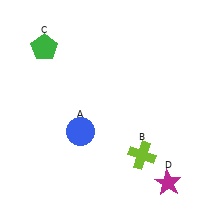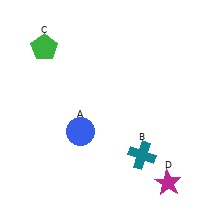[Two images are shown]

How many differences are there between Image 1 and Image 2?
There is 1 difference between the two images.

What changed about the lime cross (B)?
In Image 1, B is lime. In Image 2, it changed to teal.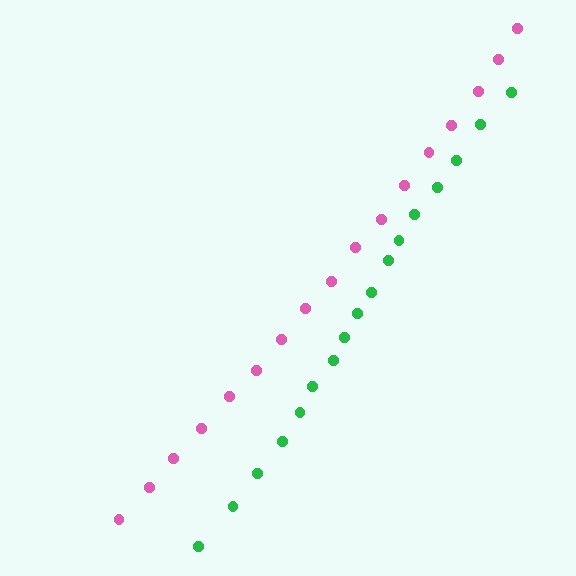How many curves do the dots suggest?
There are 2 distinct paths.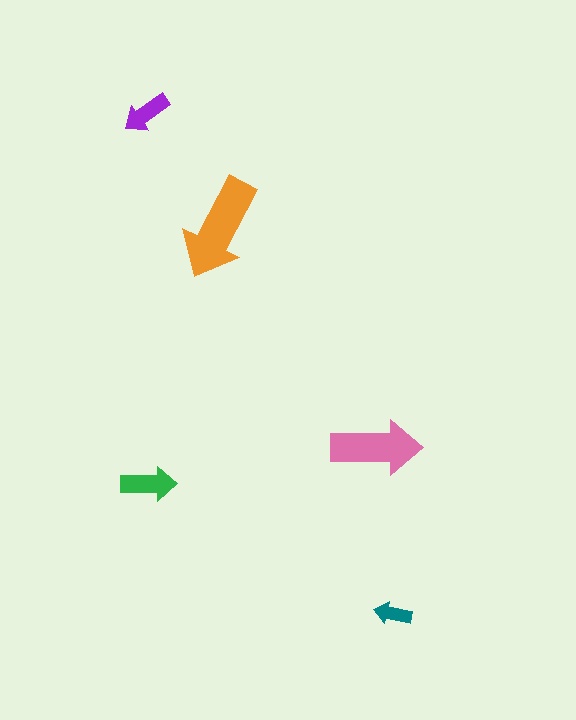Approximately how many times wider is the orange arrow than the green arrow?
About 2 times wider.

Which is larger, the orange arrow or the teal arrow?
The orange one.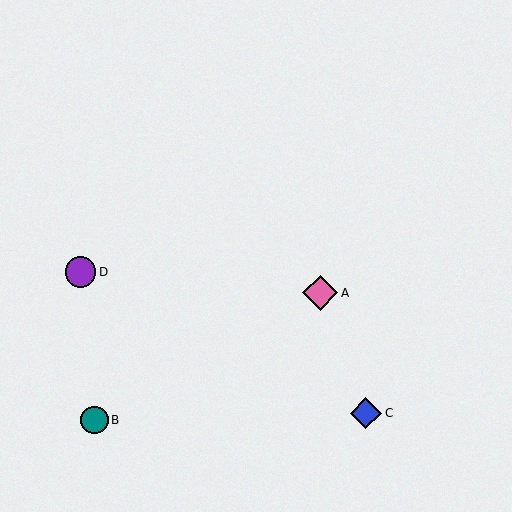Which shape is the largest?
The pink diamond (labeled A) is the largest.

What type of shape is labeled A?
Shape A is a pink diamond.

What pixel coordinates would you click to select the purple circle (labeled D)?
Click at (81, 272) to select the purple circle D.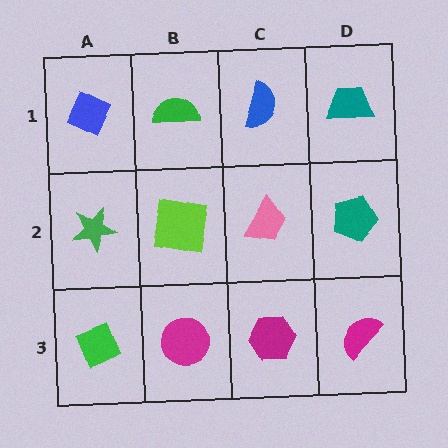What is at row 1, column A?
A blue diamond.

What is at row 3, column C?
A magenta hexagon.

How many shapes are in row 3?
4 shapes.